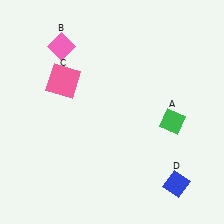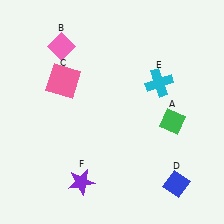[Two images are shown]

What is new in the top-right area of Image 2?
A cyan cross (E) was added in the top-right area of Image 2.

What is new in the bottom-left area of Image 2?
A purple star (F) was added in the bottom-left area of Image 2.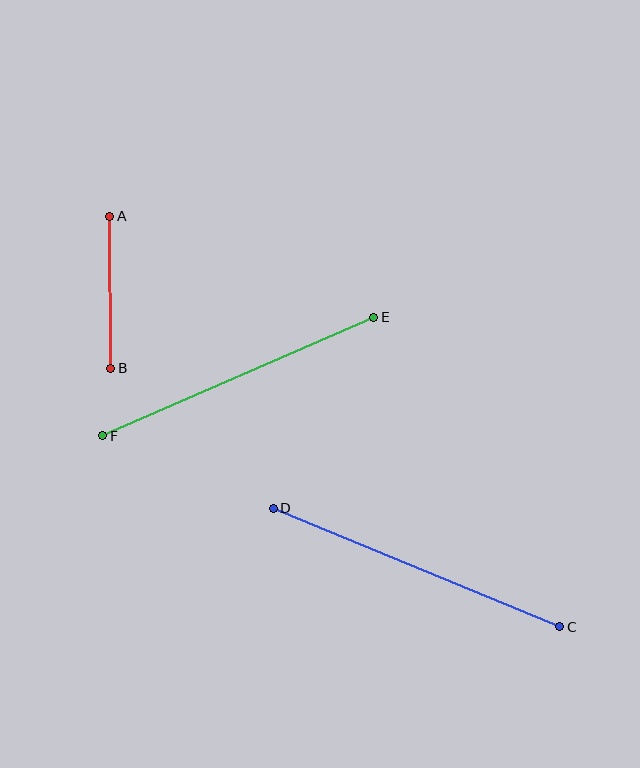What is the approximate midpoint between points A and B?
The midpoint is at approximately (110, 292) pixels.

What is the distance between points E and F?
The distance is approximately 295 pixels.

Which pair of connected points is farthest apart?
Points C and D are farthest apart.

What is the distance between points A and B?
The distance is approximately 152 pixels.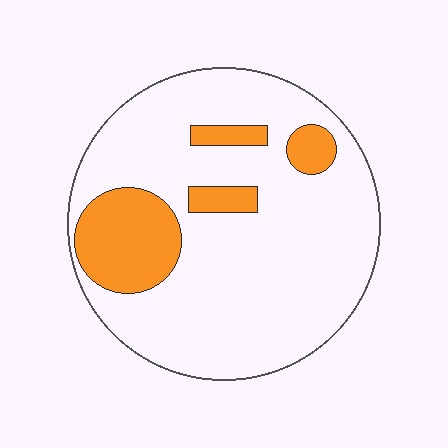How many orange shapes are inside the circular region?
4.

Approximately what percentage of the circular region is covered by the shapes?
Approximately 20%.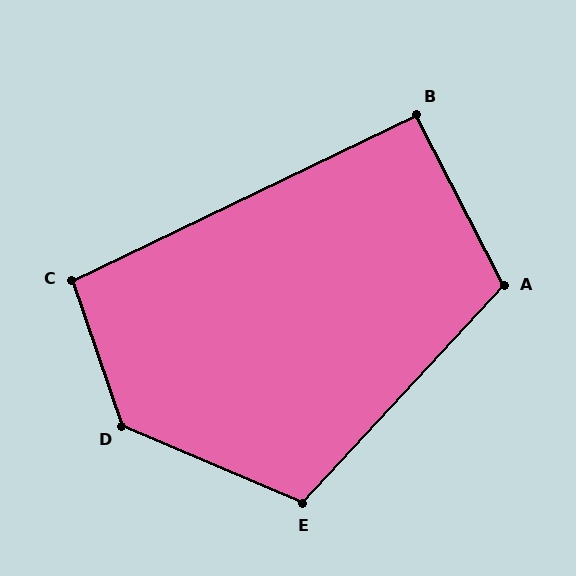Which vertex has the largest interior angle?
D, at approximately 132 degrees.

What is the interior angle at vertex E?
Approximately 109 degrees (obtuse).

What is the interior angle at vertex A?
Approximately 110 degrees (obtuse).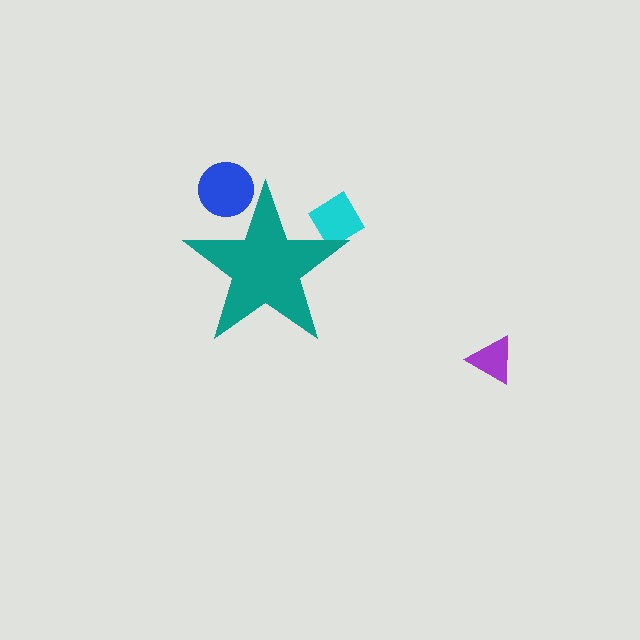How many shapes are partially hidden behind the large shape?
2 shapes are partially hidden.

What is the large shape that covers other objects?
A teal star.